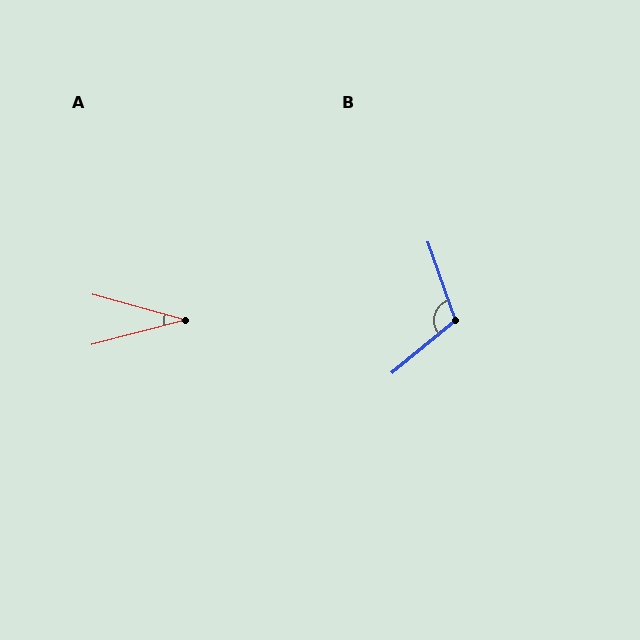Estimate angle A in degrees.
Approximately 30 degrees.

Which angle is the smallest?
A, at approximately 30 degrees.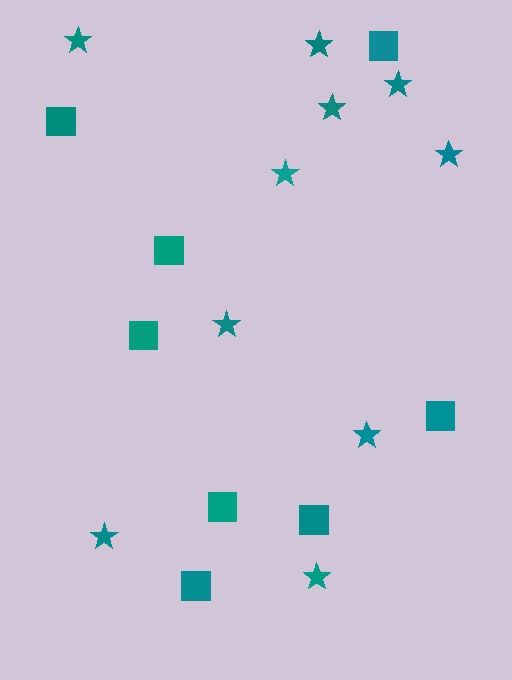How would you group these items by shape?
There are 2 groups: one group of stars (10) and one group of squares (8).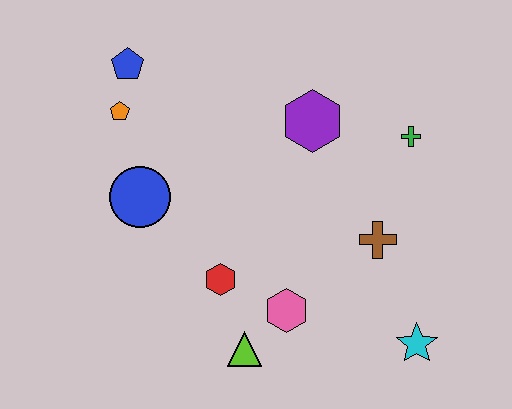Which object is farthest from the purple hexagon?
The cyan star is farthest from the purple hexagon.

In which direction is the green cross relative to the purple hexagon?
The green cross is to the right of the purple hexagon.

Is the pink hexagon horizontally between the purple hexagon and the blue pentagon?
Yes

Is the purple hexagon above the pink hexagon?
Yes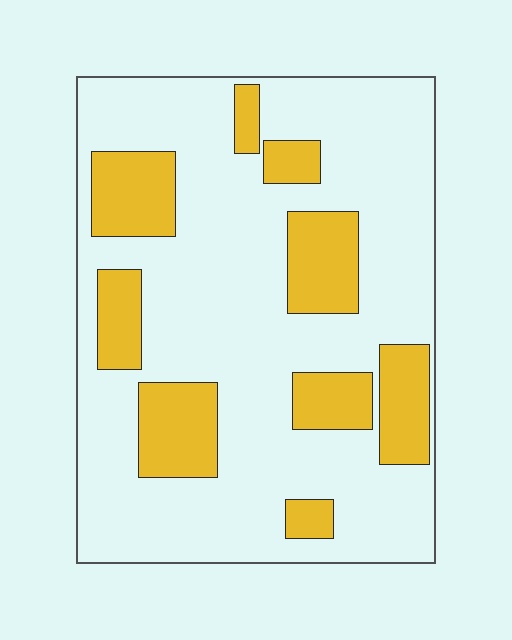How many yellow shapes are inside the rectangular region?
9.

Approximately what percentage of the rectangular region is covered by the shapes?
Approximately 25%.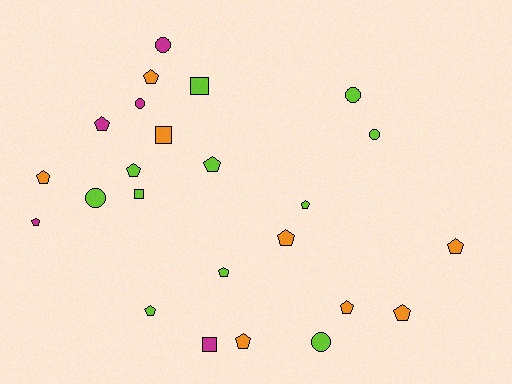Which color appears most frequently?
Lime, with 11 objects.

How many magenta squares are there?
There is 1 magenta square.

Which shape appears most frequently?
Pentagon, with 14 objects.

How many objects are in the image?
There are 24 objects.